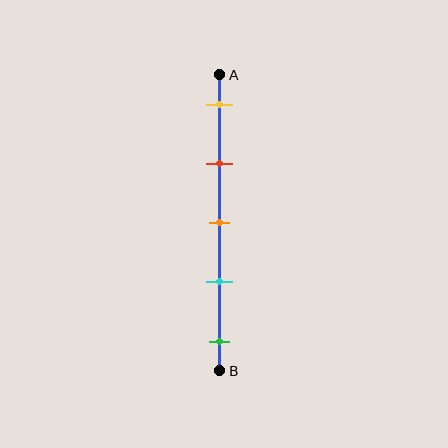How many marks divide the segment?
There are 5 marks dividing the segment.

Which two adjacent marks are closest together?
The orange and cyan marks are the closest adjacent pair.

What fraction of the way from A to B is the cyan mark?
The cyan mark is approximately 70% (0.7) of the way from A to B.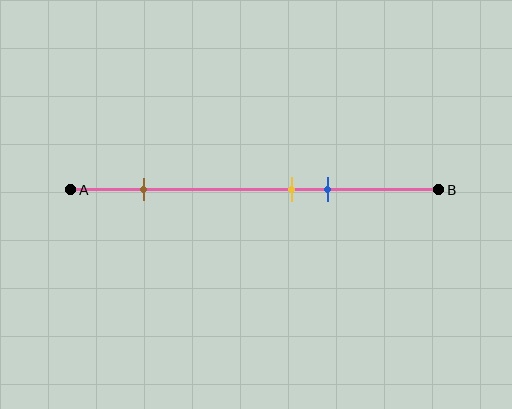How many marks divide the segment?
There are 3 marks dividing the segment.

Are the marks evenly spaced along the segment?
No, the marks are not evenly spaced.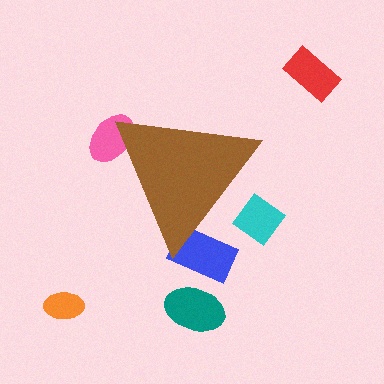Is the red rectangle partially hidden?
No, the red rectangle is fully visible.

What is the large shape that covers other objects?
A brown triangle.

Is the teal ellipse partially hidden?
No, the teal ellipse is fully visible.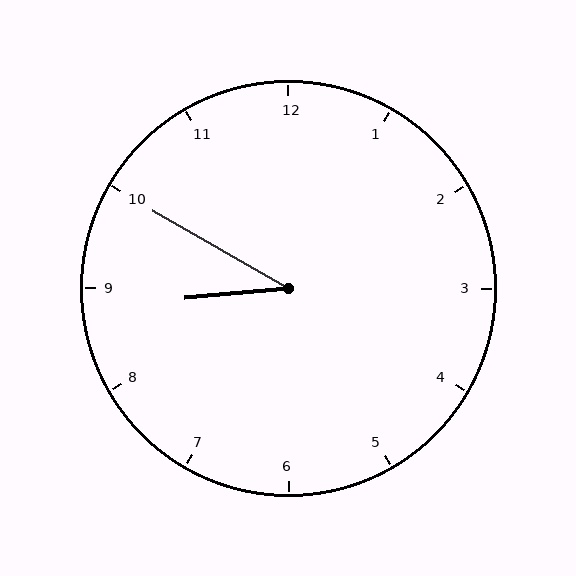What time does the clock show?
8:50.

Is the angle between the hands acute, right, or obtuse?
It is acute.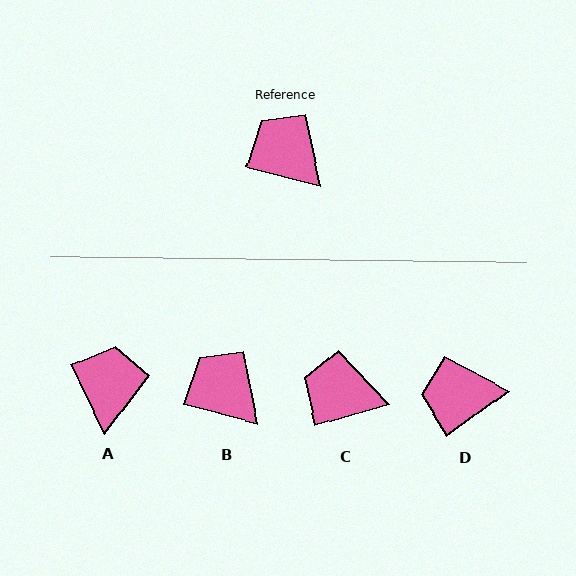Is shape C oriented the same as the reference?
No, it is off by about 31 degrees.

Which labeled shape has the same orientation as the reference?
B.